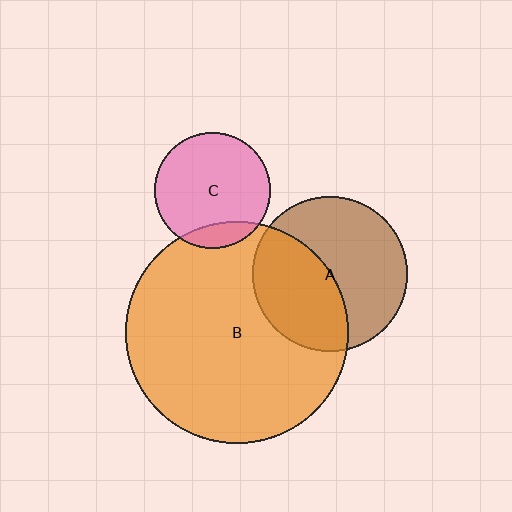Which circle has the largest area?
Circle B (orange).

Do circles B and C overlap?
Yes.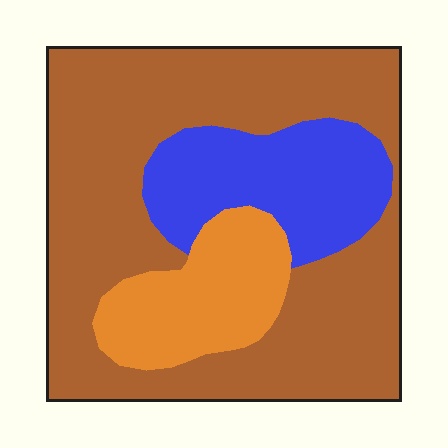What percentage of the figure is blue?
Blue covers about 20% of the figure.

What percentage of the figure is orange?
Orange covers roughly 15% of the figure.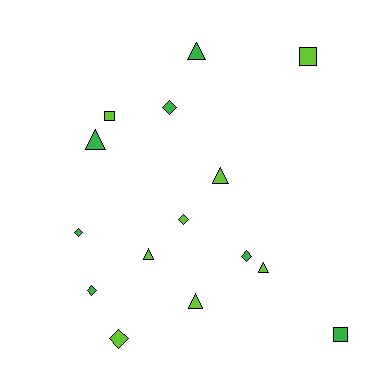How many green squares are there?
There is 1 green square.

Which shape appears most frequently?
Triangle, with 6 objects.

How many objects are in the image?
There are 15 objects.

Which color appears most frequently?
Lime, with 8 objects.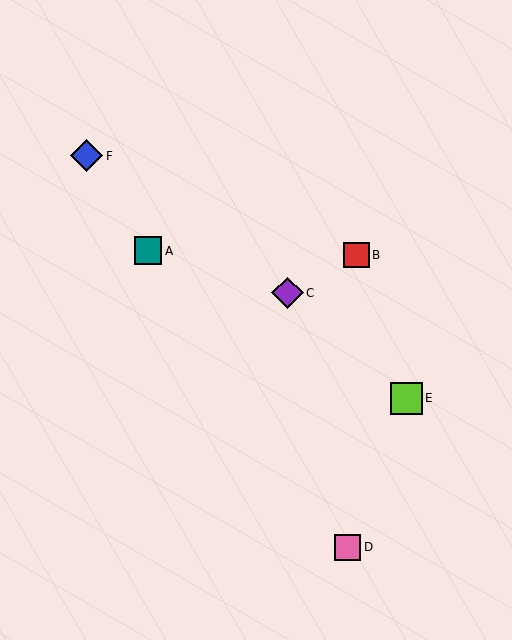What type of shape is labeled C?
Shape C is a purple diamond.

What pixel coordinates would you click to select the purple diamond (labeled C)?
Click at (288, 293) to select the purple diamond C.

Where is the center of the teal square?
The center of the teal square is at (148, 251).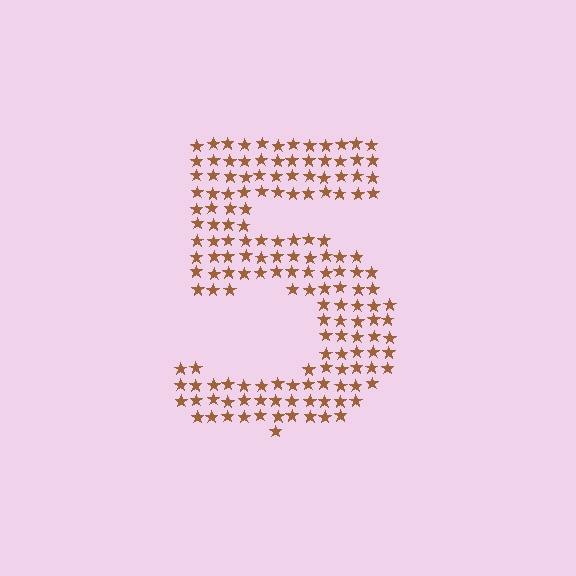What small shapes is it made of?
It is made of small stars.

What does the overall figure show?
The overall figure shows the digit 5.